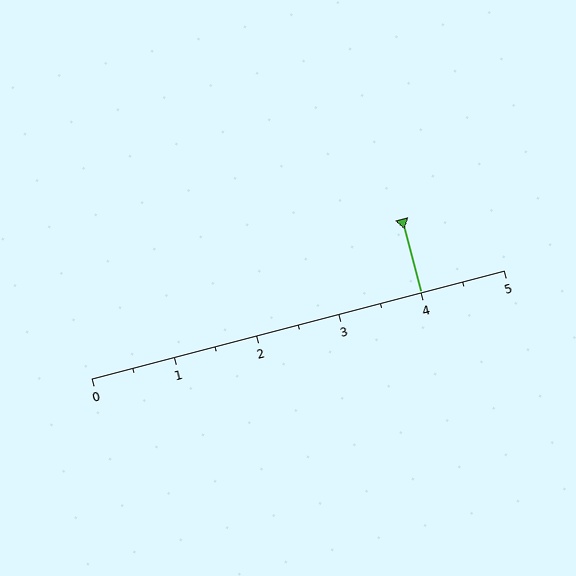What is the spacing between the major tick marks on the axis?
The major ticks are spaced 1 apart.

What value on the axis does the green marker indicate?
The marker indicates approximately 4.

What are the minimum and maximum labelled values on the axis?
The axis runs from 0 to 5.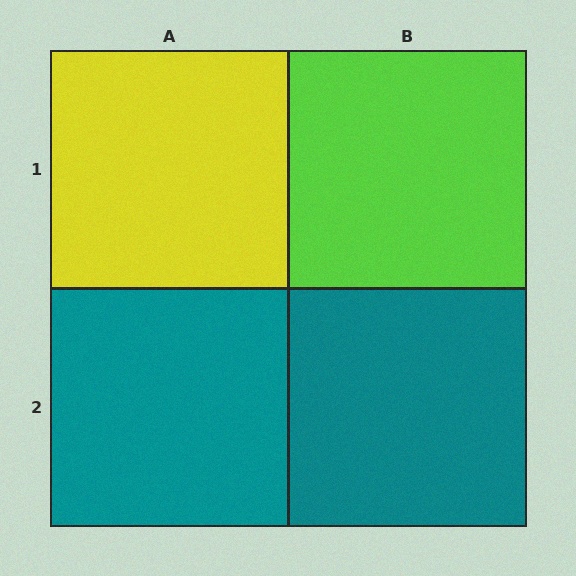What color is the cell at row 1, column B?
Lime.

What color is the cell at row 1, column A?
Yellow.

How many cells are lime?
1 cell is lime.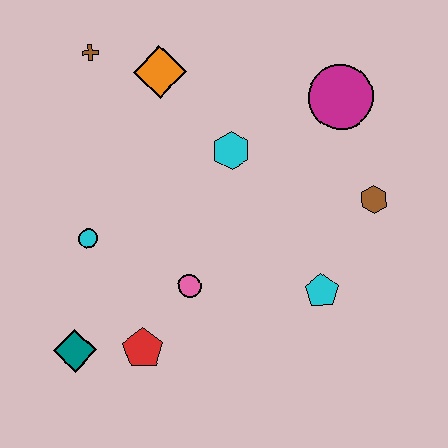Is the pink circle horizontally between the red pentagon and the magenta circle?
Yes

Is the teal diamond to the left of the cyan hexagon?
Yes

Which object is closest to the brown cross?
The orange diamond is closest to the brown cross.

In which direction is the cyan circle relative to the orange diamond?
The cyan circle is below the orange diamond.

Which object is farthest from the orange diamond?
The teal diamond is farthest from the orange diamond.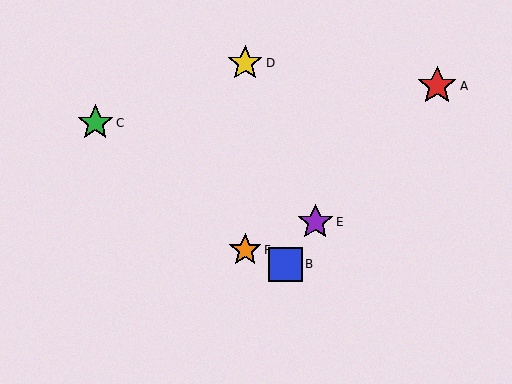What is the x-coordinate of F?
Object F is at x≈245.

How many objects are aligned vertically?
2 objects (D, F) are aligned vertically.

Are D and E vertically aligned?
No, D is at x≈245 and E is at x≈315.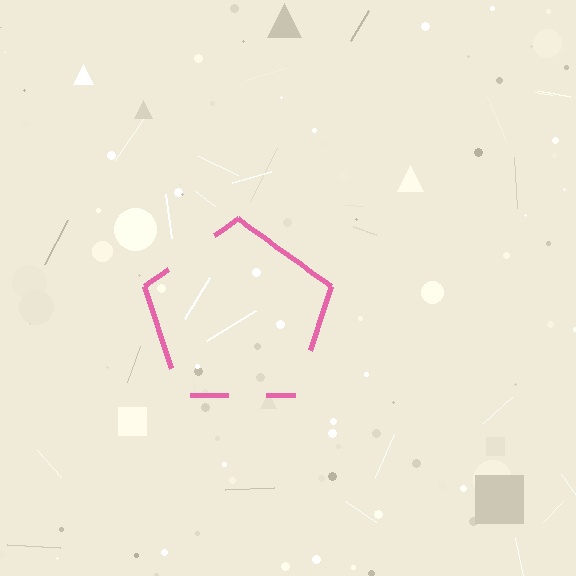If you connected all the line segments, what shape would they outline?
They would outline a pentagon.